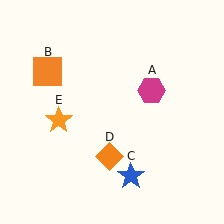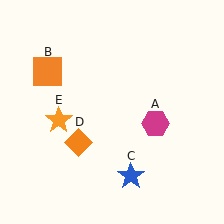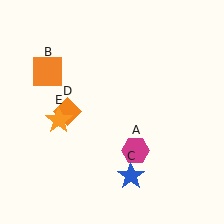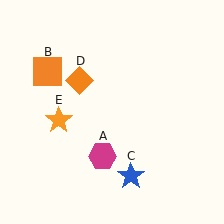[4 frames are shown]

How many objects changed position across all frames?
2 objects changed position: magenta hexagon (object A), orange diamond (object D).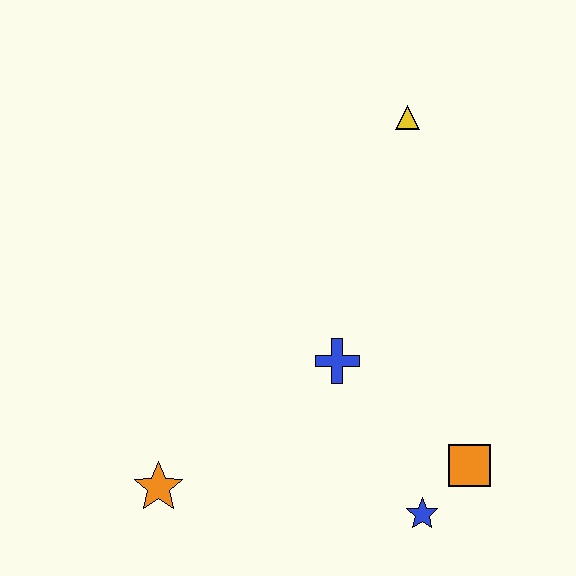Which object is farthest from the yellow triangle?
The orange star is farthest from the yellow triangle.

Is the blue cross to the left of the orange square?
Yes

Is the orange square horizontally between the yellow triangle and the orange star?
No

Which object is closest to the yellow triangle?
The blue cross is closest to the yellow triangle.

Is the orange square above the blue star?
Yes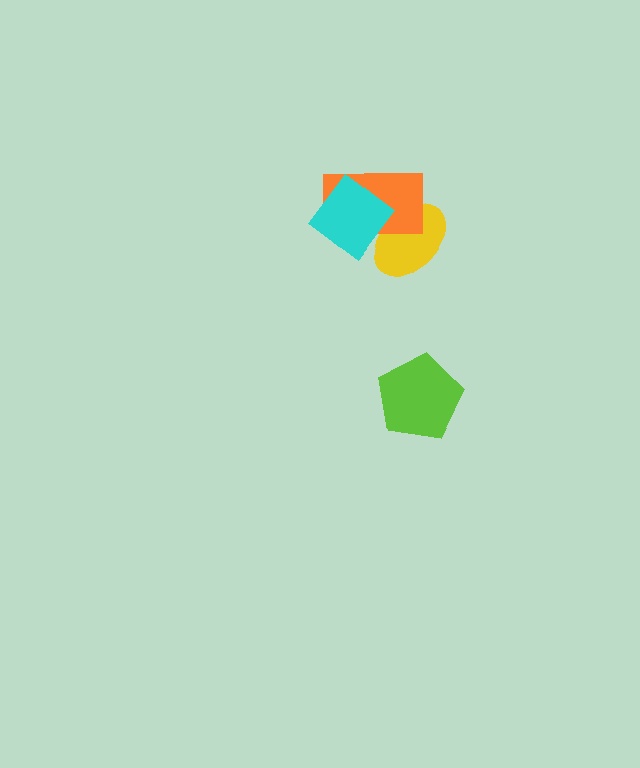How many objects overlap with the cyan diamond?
2 objects overlap with the cyan diamond.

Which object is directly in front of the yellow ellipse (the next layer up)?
The orange rectangle is directly in front of the yellow ellipse.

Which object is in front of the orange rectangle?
The cyan diamond is in front of the orange rectangle.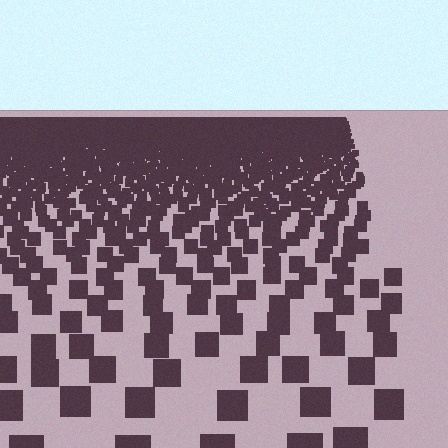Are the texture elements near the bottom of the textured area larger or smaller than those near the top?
Larger. Near the bottom, elements are closer to the viewer and appear at a bigger on-screen size.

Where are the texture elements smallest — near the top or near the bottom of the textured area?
Near the top.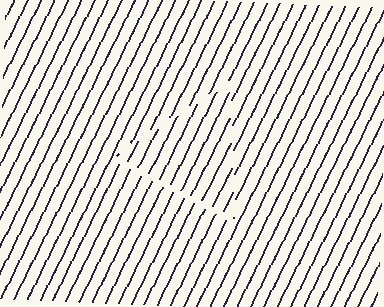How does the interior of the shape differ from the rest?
The interior of the shape contains the same grating, shifted by half a period — the contour is defined by the phase discontinuity where line-ends from the inner and outer gratings abut.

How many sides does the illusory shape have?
3 sides — the line-ends trace a triangle.